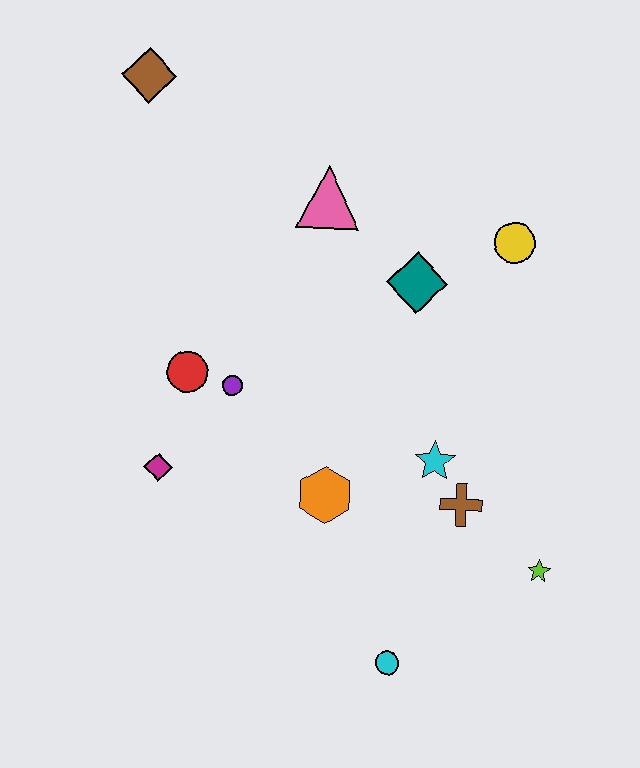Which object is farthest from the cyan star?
The brown diamond is farthest from the cyan star.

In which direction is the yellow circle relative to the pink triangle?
The yellow circle is to the right of the pink triangle.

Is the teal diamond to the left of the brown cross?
Yes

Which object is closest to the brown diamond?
The pink triangle is closest to the brown diamond.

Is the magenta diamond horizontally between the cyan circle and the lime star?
No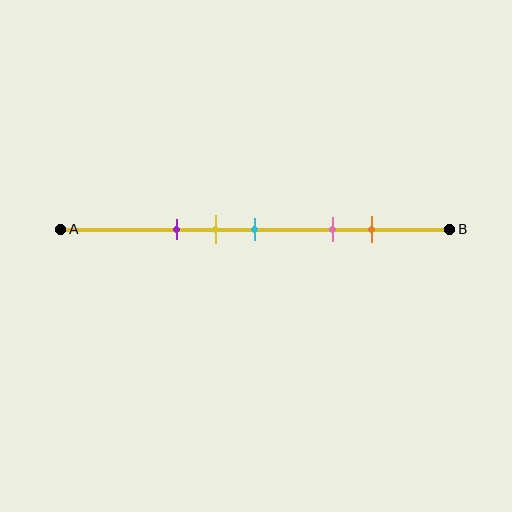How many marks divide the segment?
There are 5 marks dividing the segment.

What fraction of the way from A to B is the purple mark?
The purple mark is approximately 30% (0.3) of the way from A to B.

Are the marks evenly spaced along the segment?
No, the marks are not evenly spaced.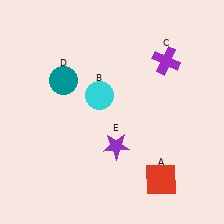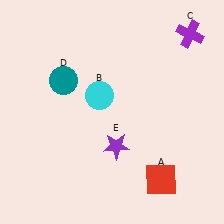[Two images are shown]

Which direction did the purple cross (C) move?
The purple cross (C) moved up.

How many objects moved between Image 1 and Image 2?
1 object moved between the two images.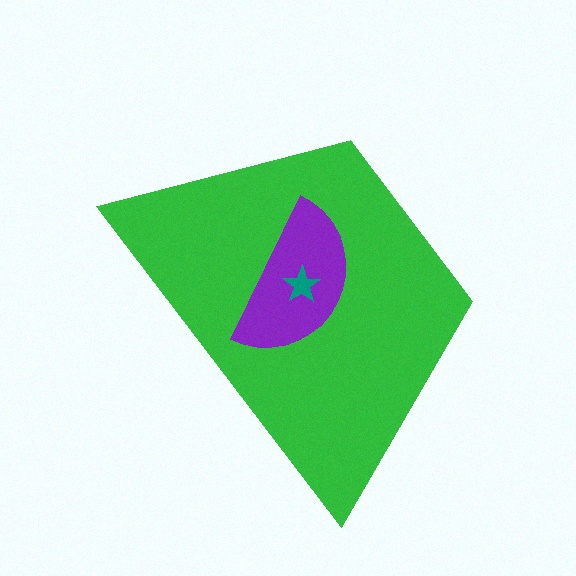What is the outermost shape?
The green trapezoid.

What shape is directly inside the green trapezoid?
The purple semicircle.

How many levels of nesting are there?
3.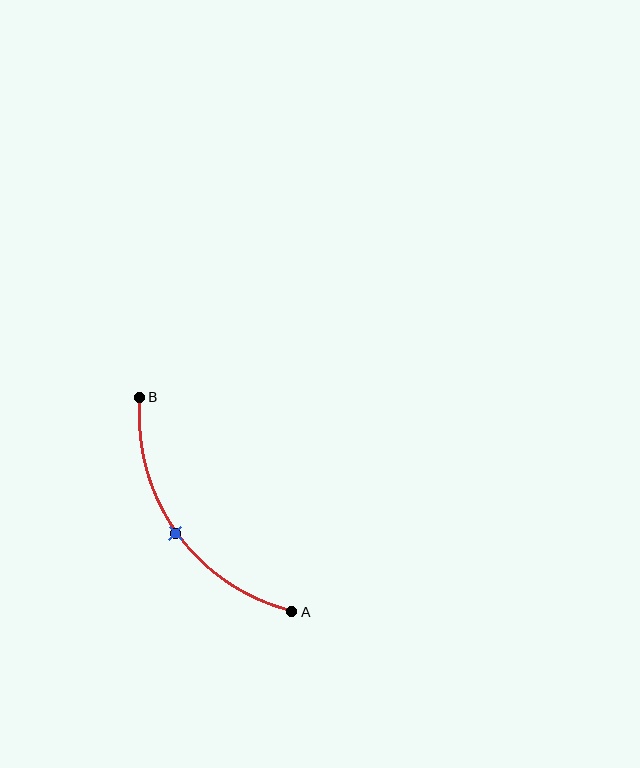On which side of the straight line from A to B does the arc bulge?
The arc bulges below and to the left of the straight line connecting A and B.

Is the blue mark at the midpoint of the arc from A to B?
Yes. The blue mark lies on the arc at equal arc-length from both A and B — it is the arc midpoint.